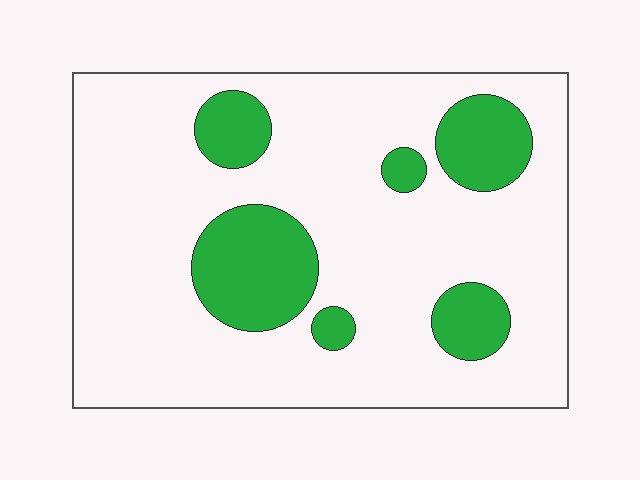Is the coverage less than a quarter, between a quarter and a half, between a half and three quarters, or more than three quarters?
Less than a quarter.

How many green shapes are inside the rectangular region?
6.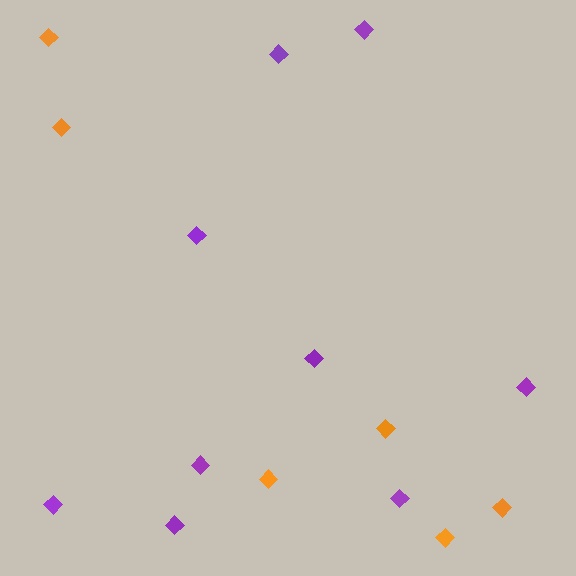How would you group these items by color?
There are 2 groups: one group of orange diamonds (6) and one group of purple diamonds (9).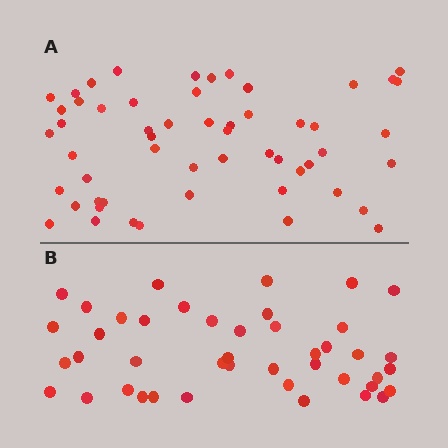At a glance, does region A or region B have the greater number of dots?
Region A (the top region) has more dots.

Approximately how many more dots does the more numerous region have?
Region A has roughly 12 or so more dots than region B.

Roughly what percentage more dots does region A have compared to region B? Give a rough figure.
About 30% more.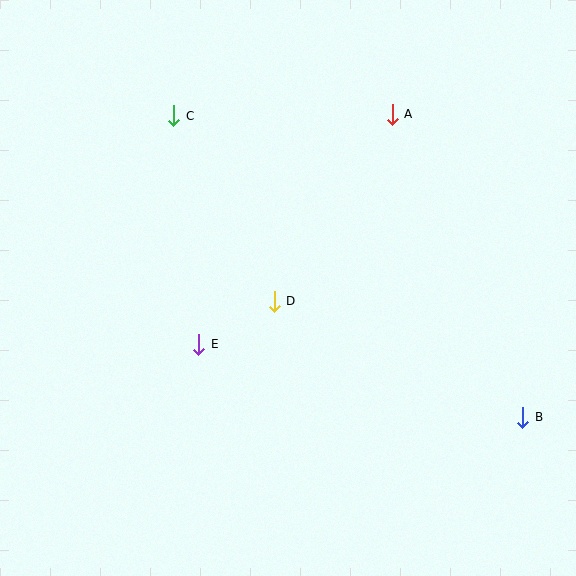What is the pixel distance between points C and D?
The distance between C and D is 211 pixels.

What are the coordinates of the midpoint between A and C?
The midpoint between A and C is at (283, 115).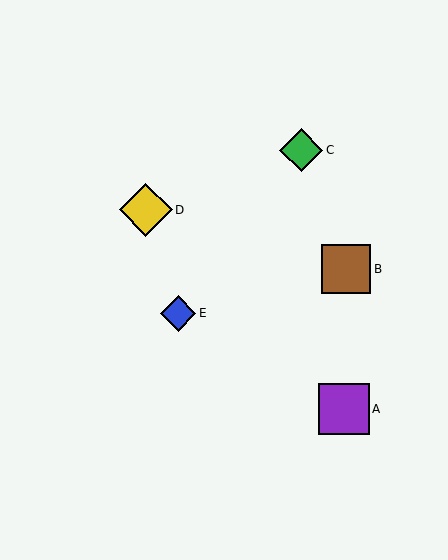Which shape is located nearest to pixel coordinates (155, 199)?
The yellow diamond (labeled D) at (146, 210) is nearest to that location.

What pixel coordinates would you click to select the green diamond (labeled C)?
Click at (301, 150) to select the green diamond C.